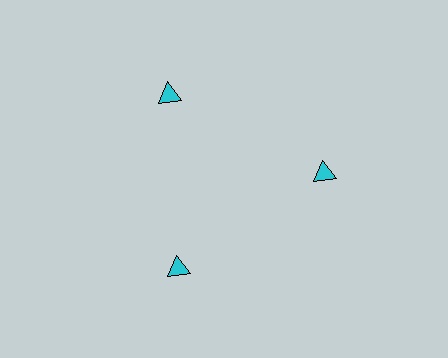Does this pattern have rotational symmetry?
Yes, this pattern has 3-fold rotational symmetry. It looks the same after rotating 120 degrees around the center.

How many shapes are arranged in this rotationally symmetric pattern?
There are 3 shapes, arranged in 3 groups of 1.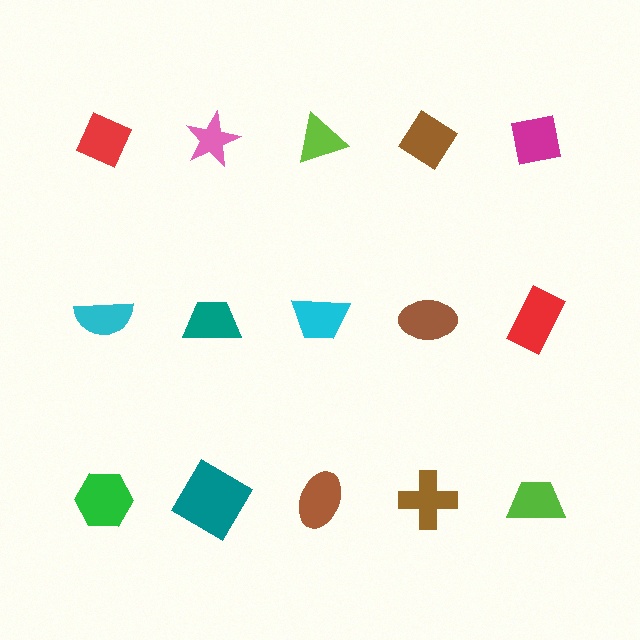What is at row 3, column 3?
A brown ellipse.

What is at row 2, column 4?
A brown ellipse.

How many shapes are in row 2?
5 shapes.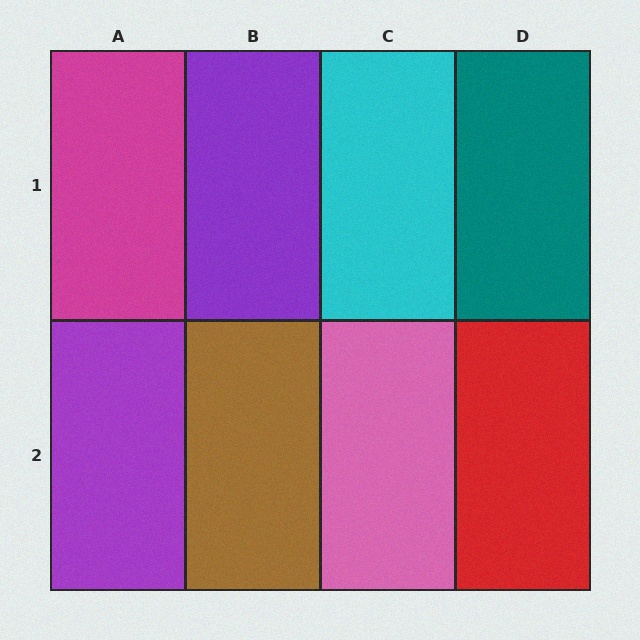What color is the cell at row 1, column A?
Magenta.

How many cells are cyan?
1 cell is cyan.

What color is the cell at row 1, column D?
Teal.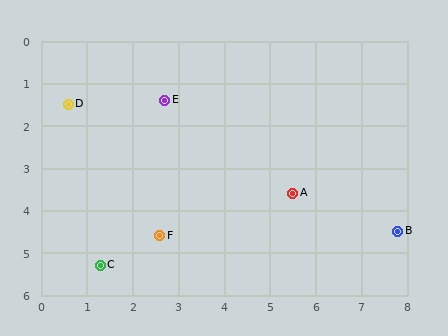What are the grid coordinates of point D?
Point D is at approximately (0.6, 1.5).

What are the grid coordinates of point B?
Point B is at approximately (7.8, 4.5).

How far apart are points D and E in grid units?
Points D and E are about 2.1 grid units apart.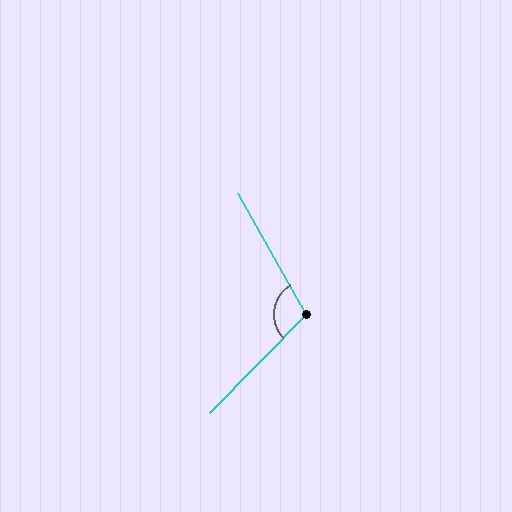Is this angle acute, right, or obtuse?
It is obtuse.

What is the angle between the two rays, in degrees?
Approximately 106 degrees.